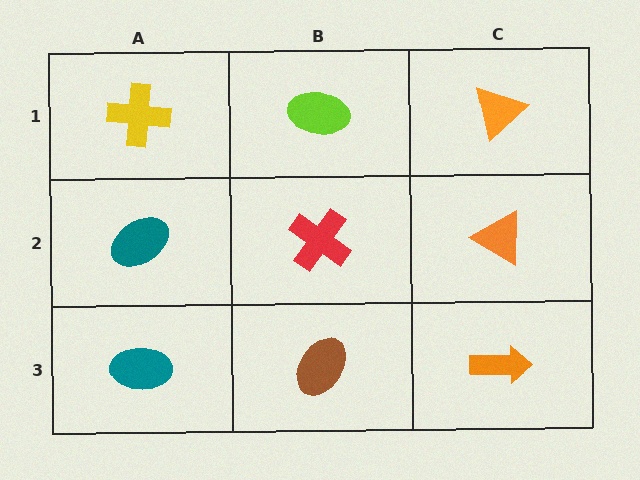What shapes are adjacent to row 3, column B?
A red cross (row 2, column B), a teal ellipse (row 3, column A), an orange arrow (row 3, column C).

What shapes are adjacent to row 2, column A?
A yellow cross (row 1, column A), a teal ellipse (row 3, column A), a red cross (row 2, column B).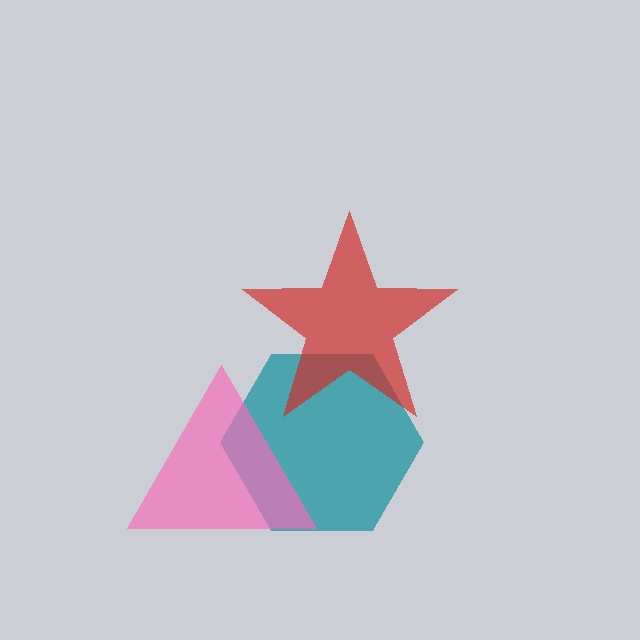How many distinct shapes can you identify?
There are 3 distinct shapes: a teal hexagon, a pink triangle, a red star.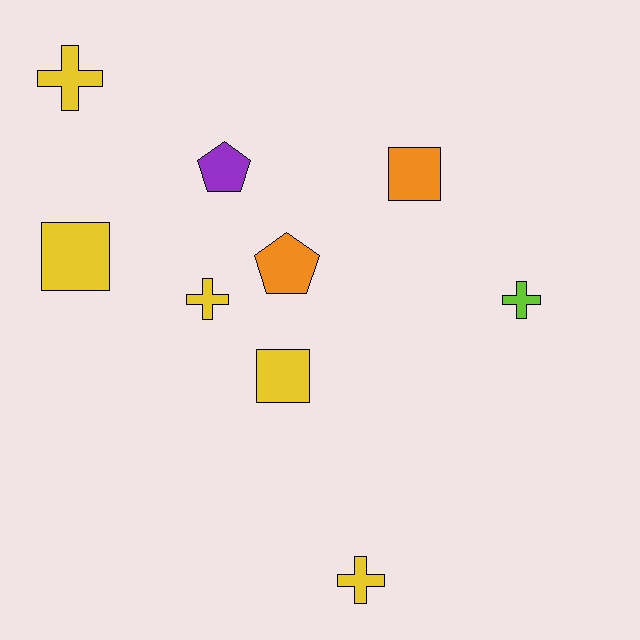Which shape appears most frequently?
Cross, with 4 objects.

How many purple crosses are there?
There are no purple crosses.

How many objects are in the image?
There are 9 objects.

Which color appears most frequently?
Yellow, with 5 objects.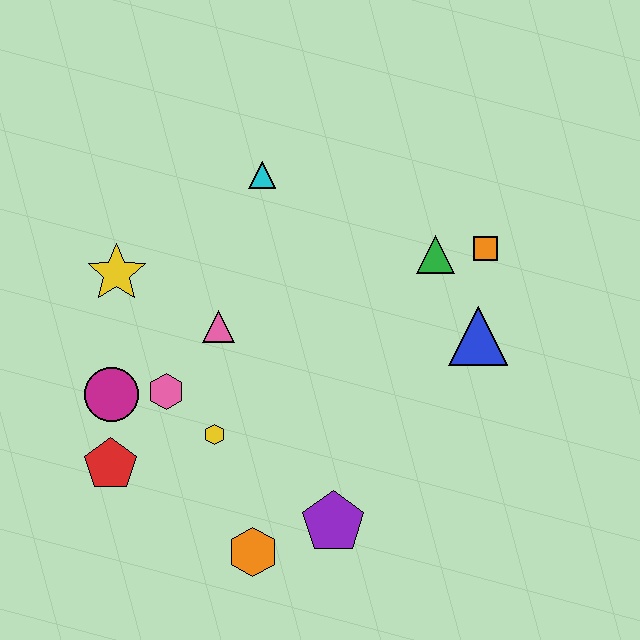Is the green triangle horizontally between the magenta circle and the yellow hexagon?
No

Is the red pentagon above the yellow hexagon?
No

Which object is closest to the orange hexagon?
The purple pentagon is closest to the orange hexagon.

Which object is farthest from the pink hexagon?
The orange square is farthest from the pink hexagon.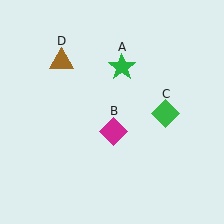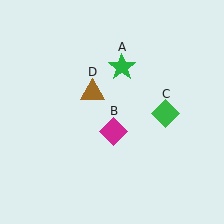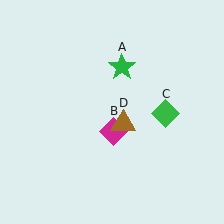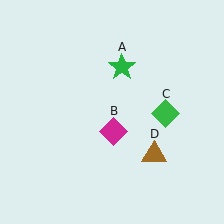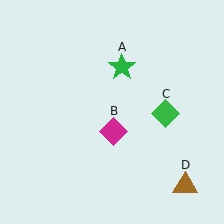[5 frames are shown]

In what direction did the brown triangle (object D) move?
The brown triangle (object D) moved down and to the right.